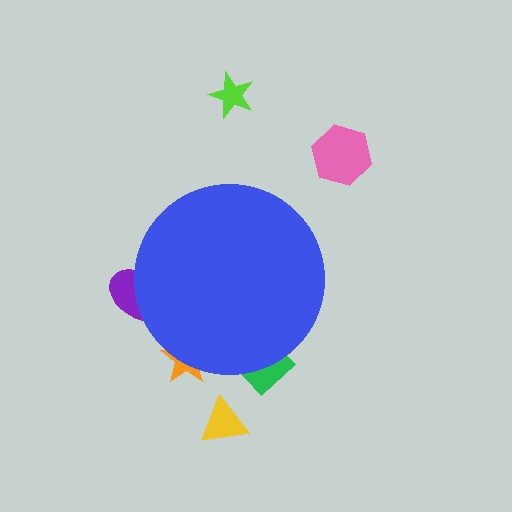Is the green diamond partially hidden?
Yes, the green diamond is partially hidden behind the blue circle.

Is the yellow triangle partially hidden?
No, the yellow triangle is fully visible.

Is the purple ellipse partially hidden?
Yes, the purple ellipse is partially hidden behind the blue circle.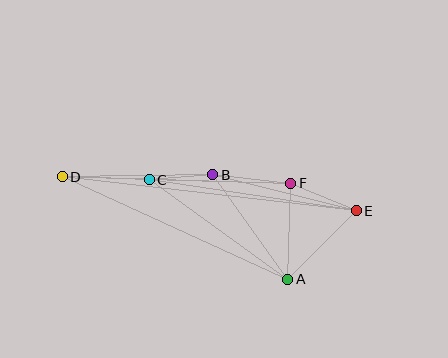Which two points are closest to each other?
Points B and C are closest to each other.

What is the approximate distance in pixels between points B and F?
The distance between B and F is approximately 79 pixels.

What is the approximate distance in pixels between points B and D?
The distance between B and D is approximately 151 pixels.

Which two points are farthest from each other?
Points D and E are farthest from each other.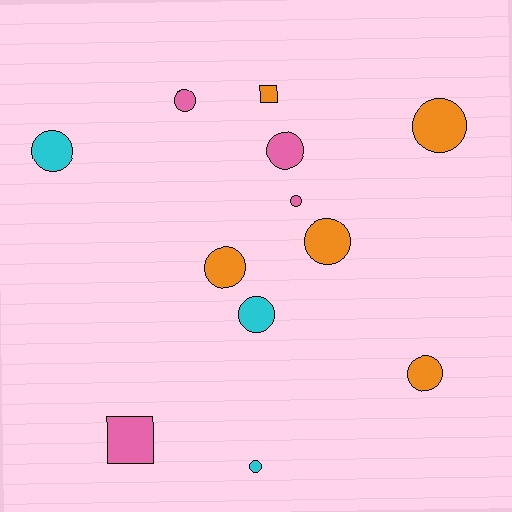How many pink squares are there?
There is 1 pink square.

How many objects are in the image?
There are 12 objects.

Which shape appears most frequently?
Circle, with 10 objects.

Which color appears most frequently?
Orange, with 5 objects.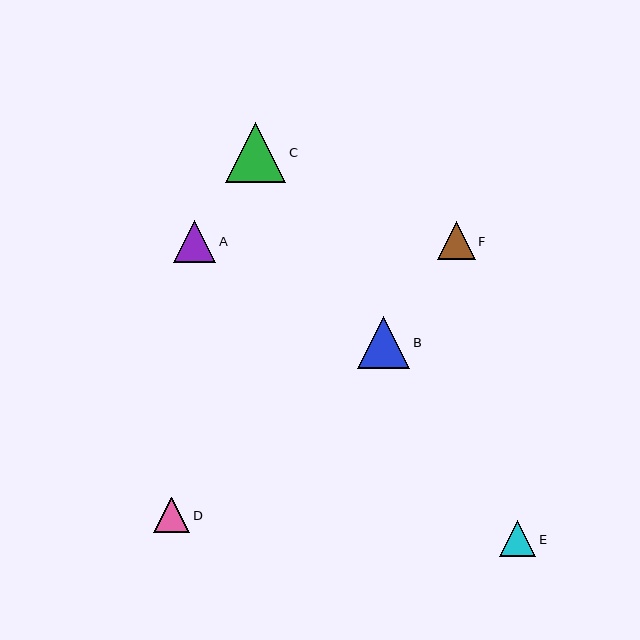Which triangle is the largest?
Triangle C is the largest with a size of approximately 60 pixels.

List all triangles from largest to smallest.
From largest to smallest: C, B, A, F, E, D.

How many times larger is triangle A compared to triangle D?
Triangle A is approximately 1.2 times the size of triangle D.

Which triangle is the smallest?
Triangle D is the smallest with a size of approximately 36 pixels.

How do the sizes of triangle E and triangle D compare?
Triangle E and triangle D are approximately the same size.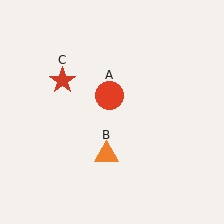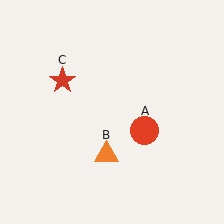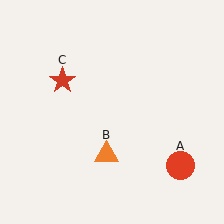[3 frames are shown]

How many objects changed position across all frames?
1 object changed position: red circle (object A).